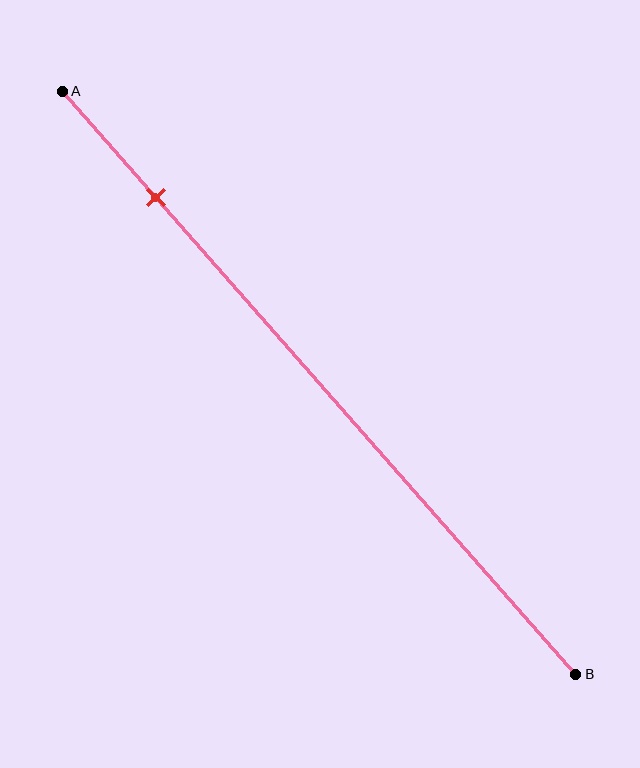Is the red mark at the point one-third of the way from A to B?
No, the mark is at about 20% from A, not at the 33% one-third point.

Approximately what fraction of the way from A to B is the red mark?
The red mark is approximately 20% of the way from A to B.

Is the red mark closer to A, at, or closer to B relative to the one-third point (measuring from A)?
The red mark is closer to point A than the one-third point of segment AB.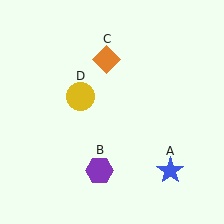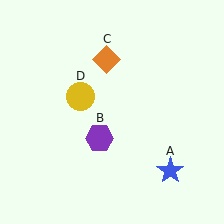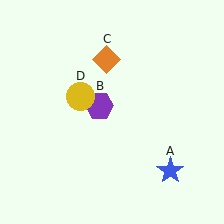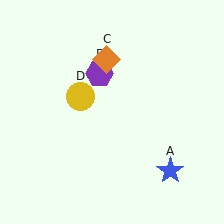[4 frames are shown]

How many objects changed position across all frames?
1 object changed position: purple hexagon (object B).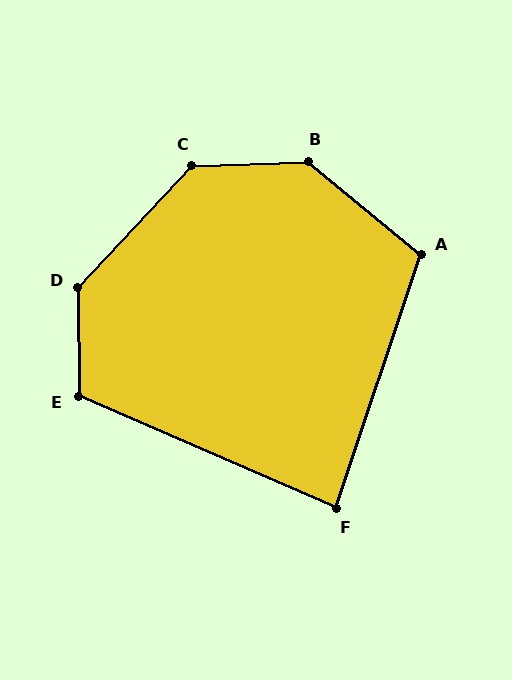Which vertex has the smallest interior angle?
F, at approximately 85 degrees.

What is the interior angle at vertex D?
Approximately 136 degrees (obtuse).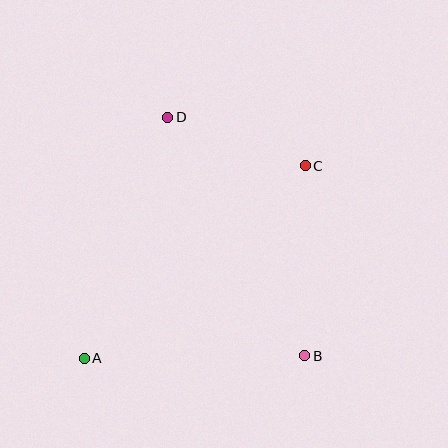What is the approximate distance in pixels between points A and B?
The distance between A and B is approximately 221 pixels.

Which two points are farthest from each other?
Points A and C are farthest from each other.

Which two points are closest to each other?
Points C and D are closest to each other.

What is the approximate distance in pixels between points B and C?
The distance between B and C is approximately 190 pixels.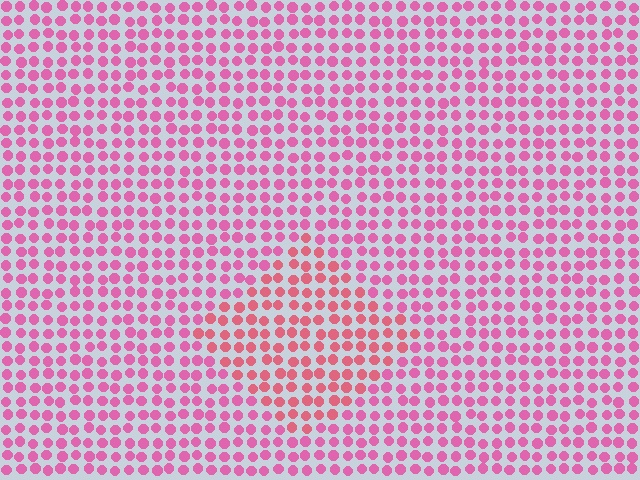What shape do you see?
I see a diamond.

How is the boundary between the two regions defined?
The boundary is defined purely by a slight shift in hue (about 23 degrees). Spacing, size, and orientation are identical on both sides.